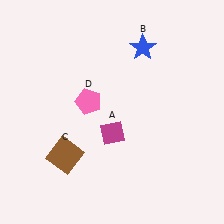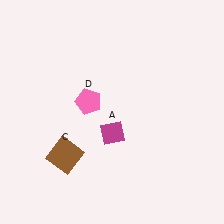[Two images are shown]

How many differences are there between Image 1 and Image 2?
There is 1 difference between the two images.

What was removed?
The blue star (B) was removed in Image 2.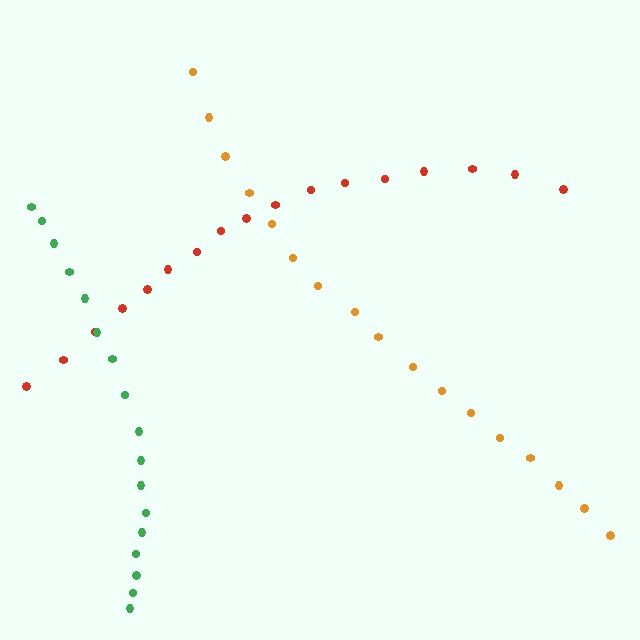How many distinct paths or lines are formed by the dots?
There are 3 distinct paths.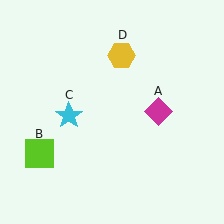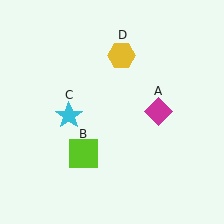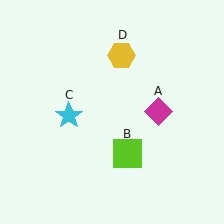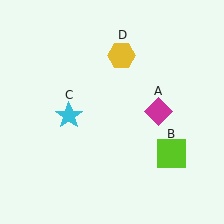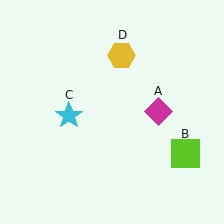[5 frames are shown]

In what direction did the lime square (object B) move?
The lime square (object B) moved right.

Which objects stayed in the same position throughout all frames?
Magenta diamond (object A) and cyan star (object C) and yellow hexagon (object D) remained stationary.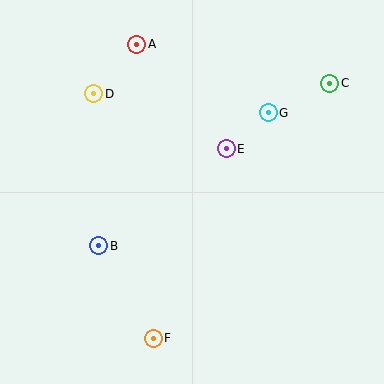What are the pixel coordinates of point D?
Point D is at (94, 94).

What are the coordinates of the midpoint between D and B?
The midpoint between D and B is at (96, 170).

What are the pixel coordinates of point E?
Point E is at (226, 149).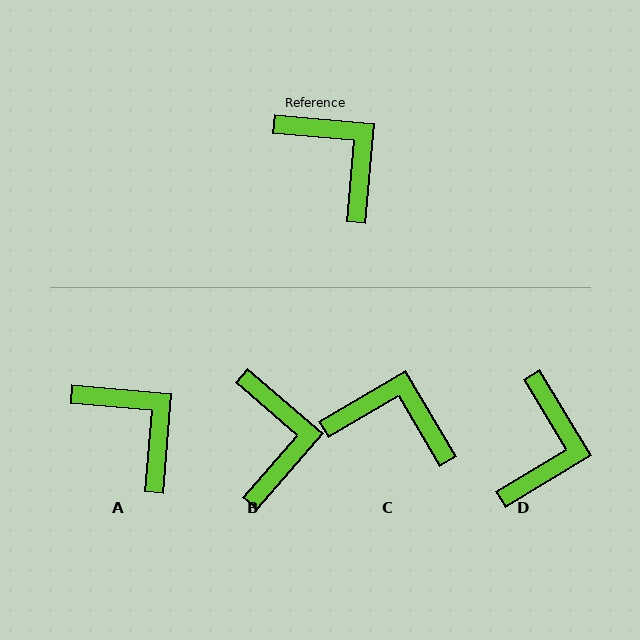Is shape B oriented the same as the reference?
No, it is off by about 36 degrees.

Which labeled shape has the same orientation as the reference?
A.